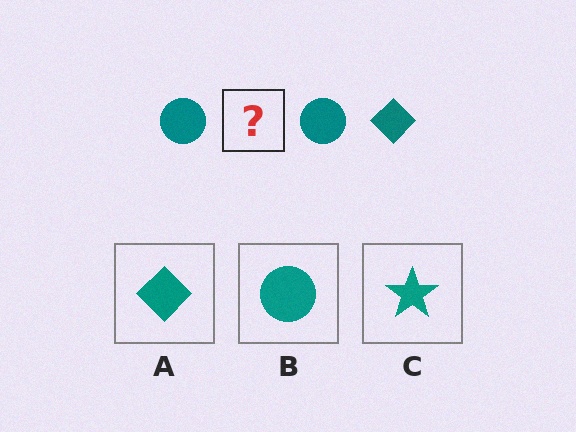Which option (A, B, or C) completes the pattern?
A.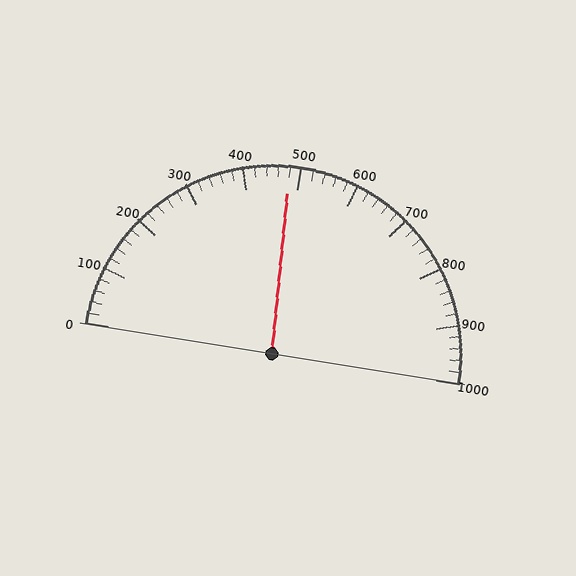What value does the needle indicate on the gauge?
The needle indicates approximately 480.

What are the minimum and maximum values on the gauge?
The gauge ranges from 0 to 1000.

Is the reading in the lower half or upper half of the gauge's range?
The reading is in the lower half of the range (0 to 1000).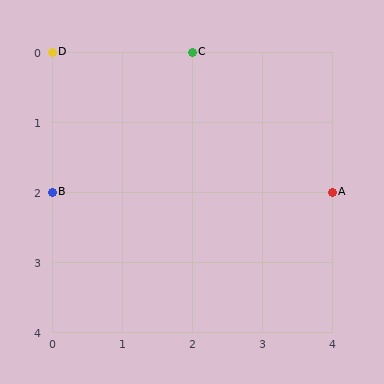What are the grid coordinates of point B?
Point B is at grid coordinates (0, 2).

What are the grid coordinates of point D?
Point D is at grid coordinates (0, 0).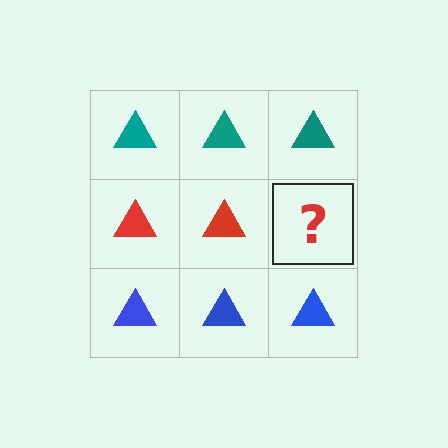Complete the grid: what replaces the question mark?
The question mark should be replaced with a red triangle.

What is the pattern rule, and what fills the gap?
The rule is that each row has a consistent color. The gap should be filled with a red triangle.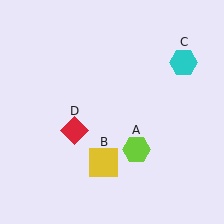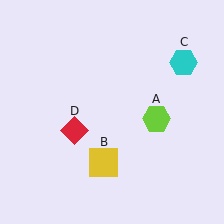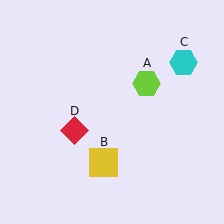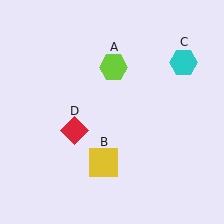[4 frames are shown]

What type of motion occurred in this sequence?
The lime hexagon (object A) rotated counterclockwise around the center of the scene.